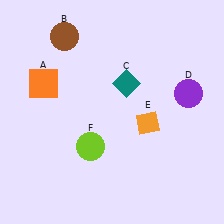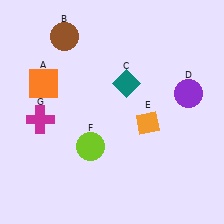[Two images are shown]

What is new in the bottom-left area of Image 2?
A magenta cross (G) was added in the bottom-left area of Image 2.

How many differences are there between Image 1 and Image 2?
There is 1 difference between the two images.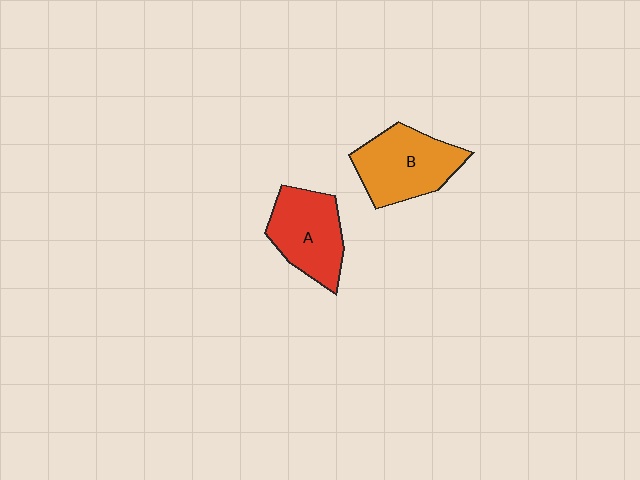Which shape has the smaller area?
Shape A (red).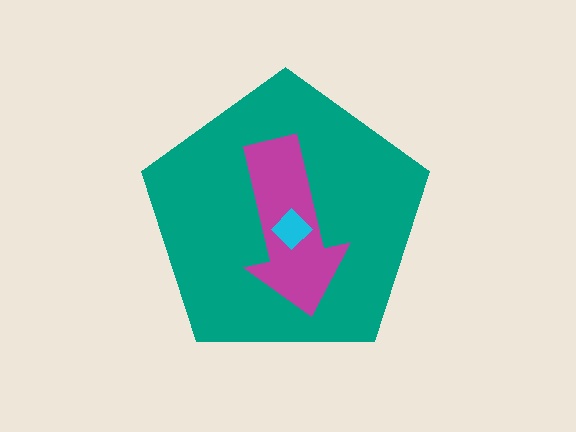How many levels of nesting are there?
3.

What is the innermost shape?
The cyan diamond.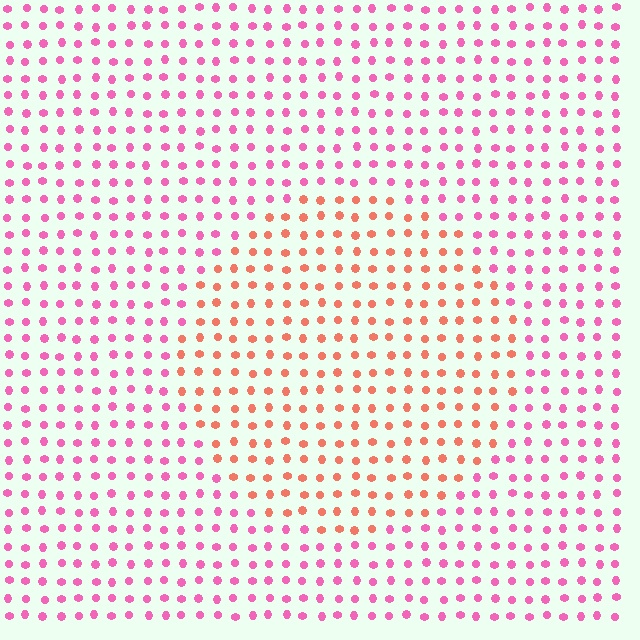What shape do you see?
I see a circle.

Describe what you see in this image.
The image is filled with small pink elements in a uniform arrangement. A circle-shaped region is visible where the elements are tinted to a slightly different hue, forming a subtle color boundary.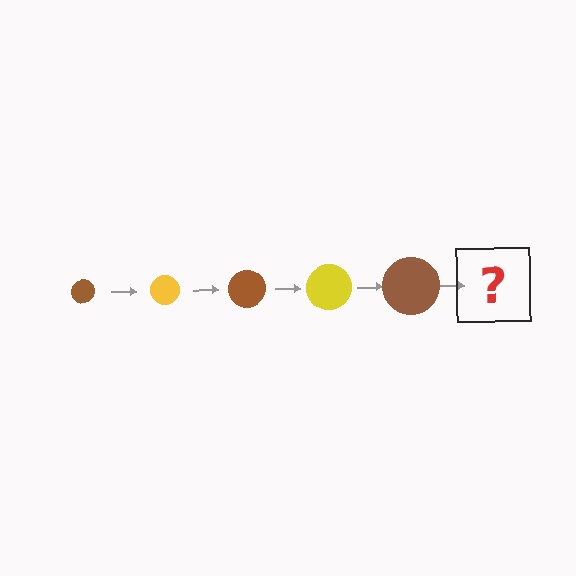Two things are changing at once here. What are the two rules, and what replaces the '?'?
The two rules are that the circle grows larger each step and the color cycles through brown and yellow. The '?' should be a yellow circle, larger than the previous one.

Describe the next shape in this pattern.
It should be a yellow circle, larger than the previous one.